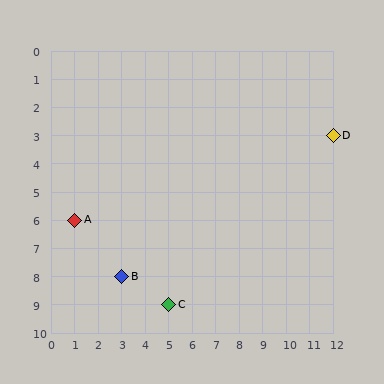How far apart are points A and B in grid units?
Points A and B are 2 columns and 2 rows apart (about 2.8 grid units diagonally).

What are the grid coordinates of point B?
Point B is at grid coordinates (3, 8).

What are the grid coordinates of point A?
Point A is at grid coordinates (1, 6).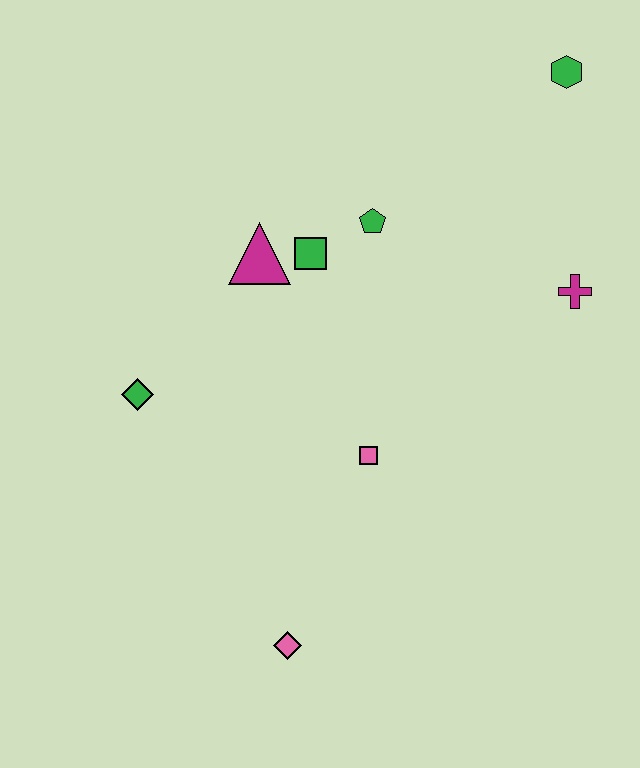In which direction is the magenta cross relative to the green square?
The magenta cross is to the right of the green square.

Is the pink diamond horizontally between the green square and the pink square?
No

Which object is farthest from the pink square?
The green hexagon is farthest from the pink square.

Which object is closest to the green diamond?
The magenta triangle is closest to the green diamond.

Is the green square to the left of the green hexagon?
Yes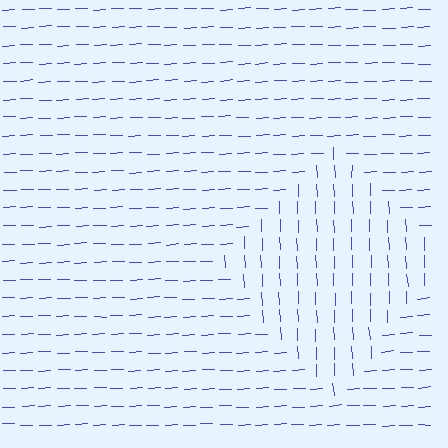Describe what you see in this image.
The image is filled with small blue line segments. A diamond region in the image has lines oriented differently from the surrounding lines, creating a visible texture boundary.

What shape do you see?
I see a diamond.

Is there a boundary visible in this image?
Yes, there is a texture boundary formed by a change in line orientation.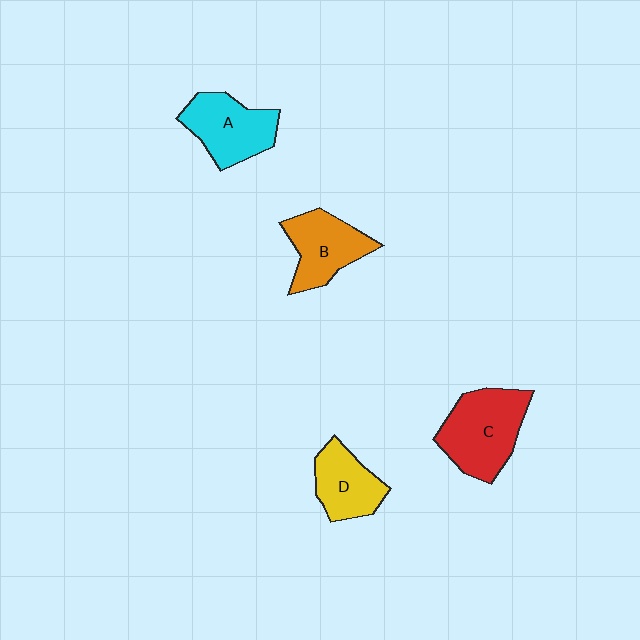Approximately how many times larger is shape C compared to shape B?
Approximately 1.3 times.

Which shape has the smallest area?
Shape D (yellow).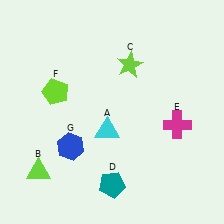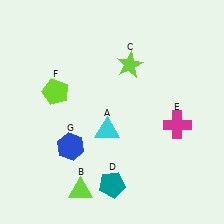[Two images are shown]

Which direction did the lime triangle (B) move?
The lime triangle (B) moved right.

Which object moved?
The lime triangle (B) moved right.